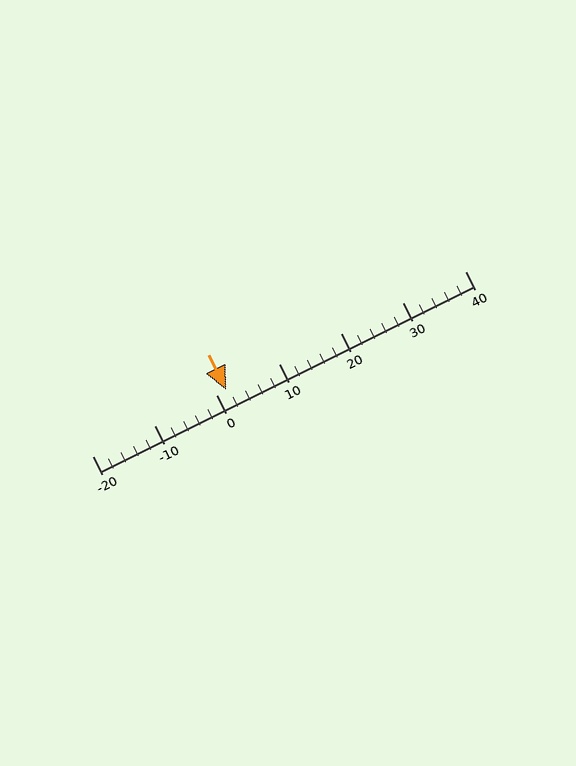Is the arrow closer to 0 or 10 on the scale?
The arrow is closer to 0.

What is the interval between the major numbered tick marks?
The major tick marks are spaced 10 units apart.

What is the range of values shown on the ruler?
The ruler shows values from -20 to 40.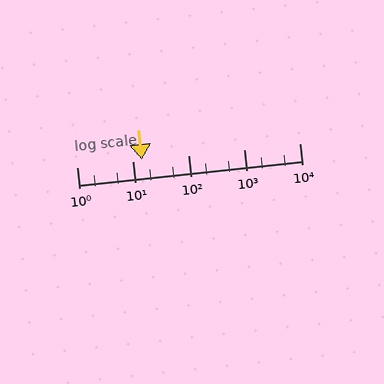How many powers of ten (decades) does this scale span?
The scale spans 4 decades, from 1 to 10000.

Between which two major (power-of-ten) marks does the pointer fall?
The pointer is between 10 and 100.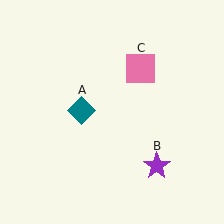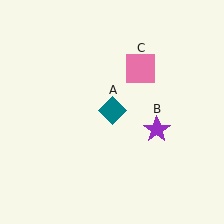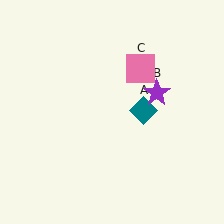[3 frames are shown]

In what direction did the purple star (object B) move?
The purple star (object B) moved up.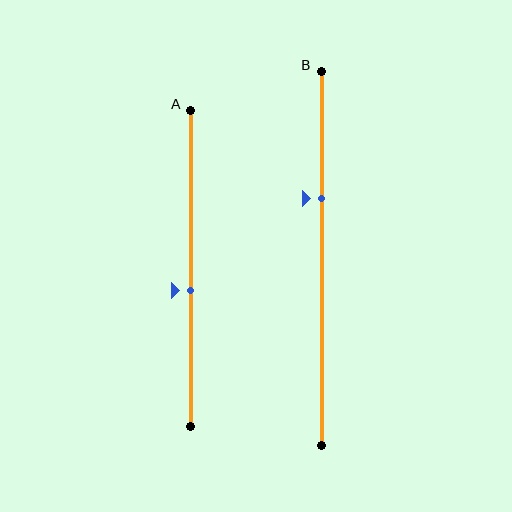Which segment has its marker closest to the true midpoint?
Segment A has its marker closest to the true midpoint.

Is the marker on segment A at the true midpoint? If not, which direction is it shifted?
No, the marker on segment A is shifted downward by about 7% of the segment length.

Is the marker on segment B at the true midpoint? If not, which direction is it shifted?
No, the marker on segment B is shifted upward by about 16% of the segment length.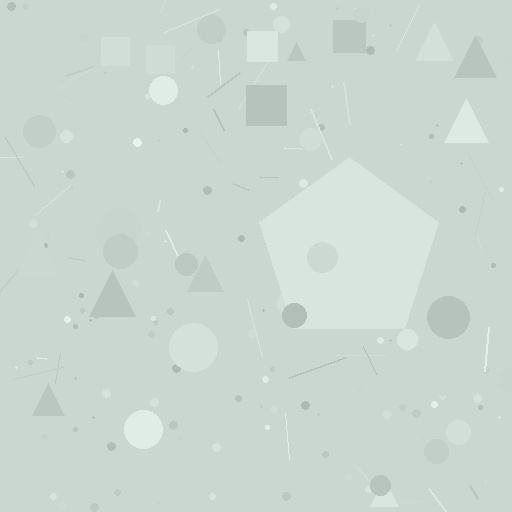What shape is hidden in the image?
A pentagon is hidden in the image.